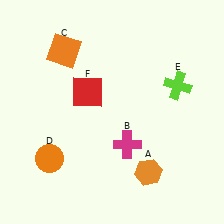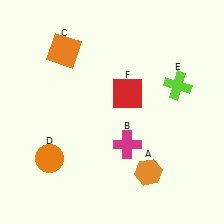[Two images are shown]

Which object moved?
The red square (F) moved right.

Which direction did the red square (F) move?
The red square (F) moved right.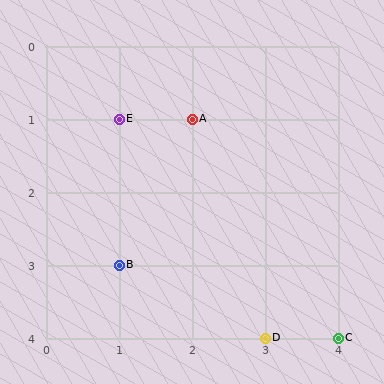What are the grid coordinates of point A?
Point A is at grid coordinates (2, 1).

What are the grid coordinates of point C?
Point C is at grid coordinates (4, 4).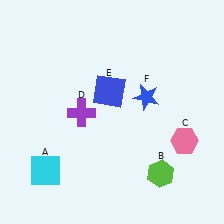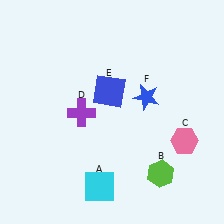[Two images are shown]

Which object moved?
The cyan square (A) moved right.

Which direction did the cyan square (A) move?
The cyan square (A) moved right.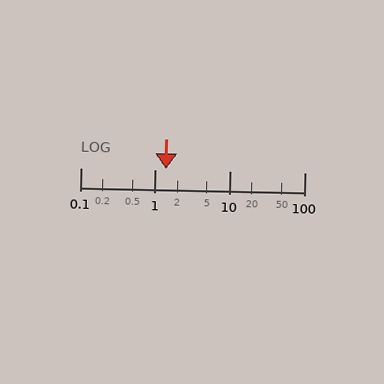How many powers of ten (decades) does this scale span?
The scale spans 3 decades, from 0.1 to 100.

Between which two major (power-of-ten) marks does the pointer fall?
The pointer is between 1 and 10.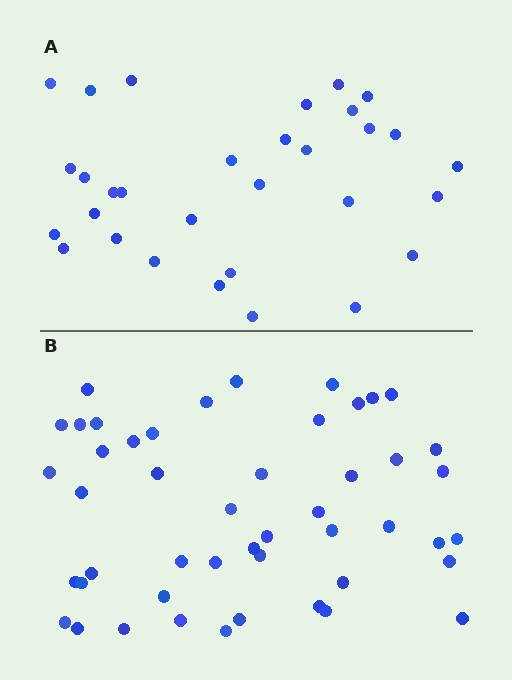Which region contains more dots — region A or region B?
Region B (the bottom region) has more dots.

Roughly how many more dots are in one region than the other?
Region B has approximately 15 more dots than region A.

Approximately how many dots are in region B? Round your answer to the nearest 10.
About 50 dots. (The exact count is 48, which rounds to 50.)